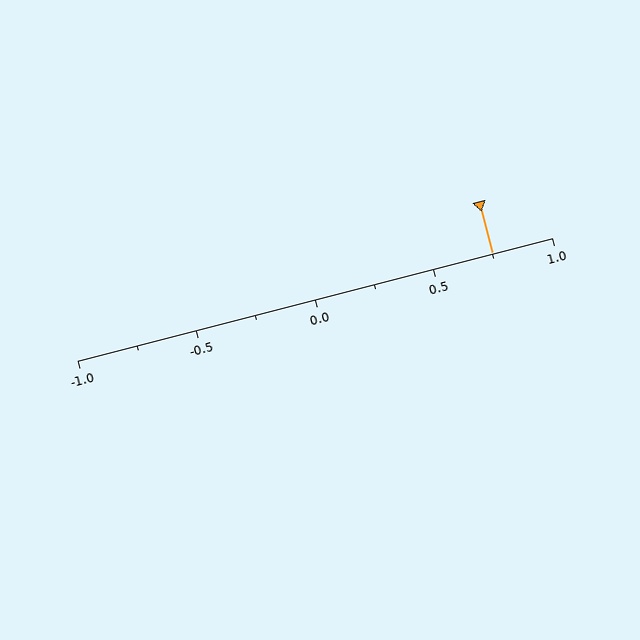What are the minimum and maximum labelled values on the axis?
The axis runs from -1.0 to 1.0.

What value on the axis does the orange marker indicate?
The marker indicates approximately 0.75.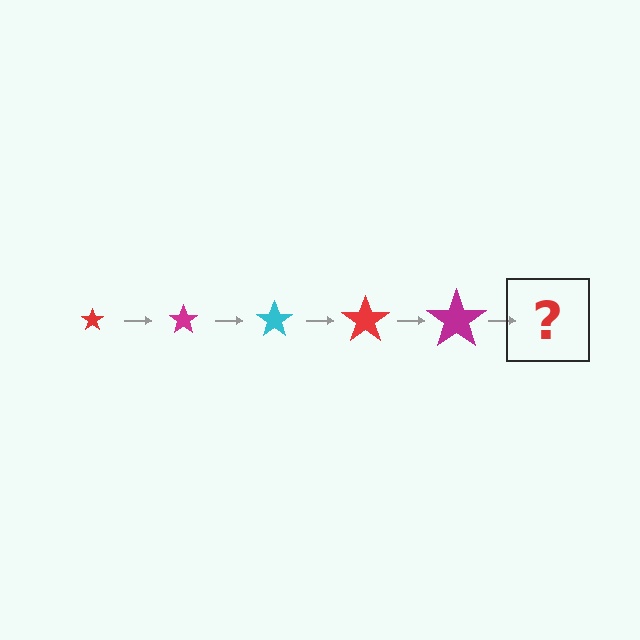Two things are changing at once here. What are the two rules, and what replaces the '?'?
The two rules are that the star grows larger each step and the color cycles through red, magenta, and cyan. The '?' should be a cyan star, larger than the previous one.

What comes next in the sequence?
The next element should be a cyan star, larger than the previous one.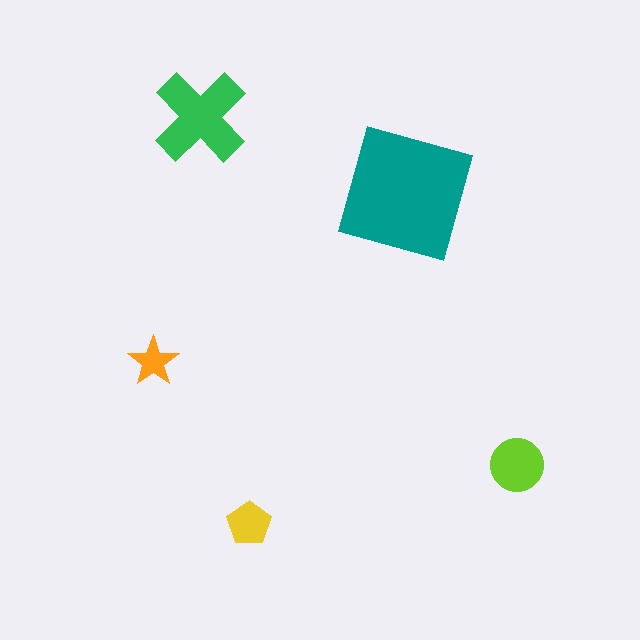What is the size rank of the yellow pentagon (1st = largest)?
4th.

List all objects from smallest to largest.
The orange star, the yellow pentagon, the lime circle, the green cross, the teal square.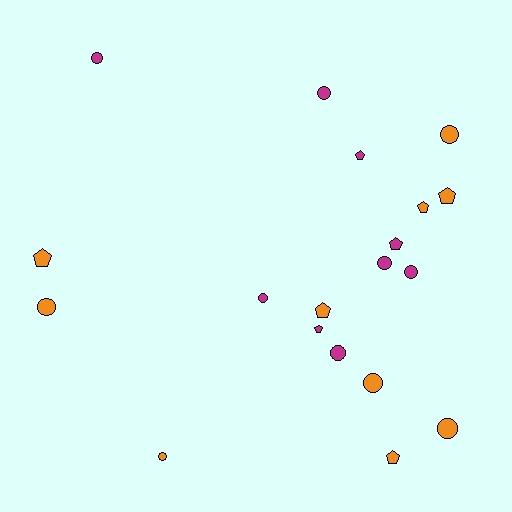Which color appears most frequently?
Orange, with 10 objects.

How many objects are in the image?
There are 19 objects.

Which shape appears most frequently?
Circle, with 11 objects.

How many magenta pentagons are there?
There are 3 magenta pentagons.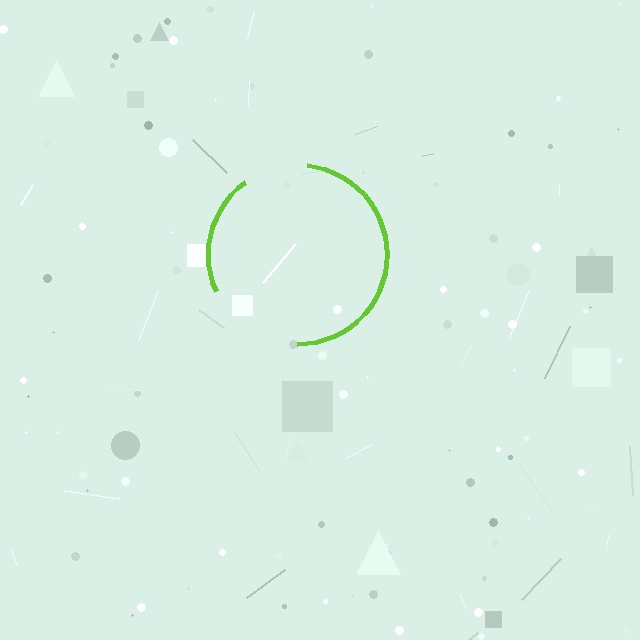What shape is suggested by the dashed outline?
The dashed outline suggests a circle.